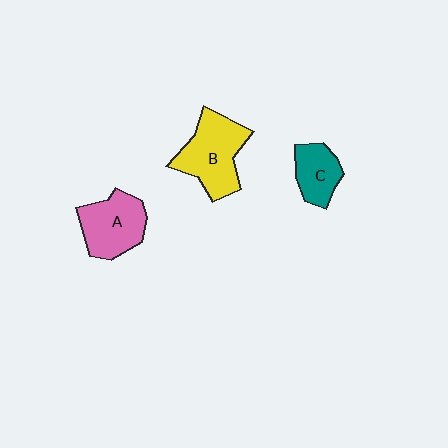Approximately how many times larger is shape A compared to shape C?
Approximately 1.5 times.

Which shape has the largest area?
Shape B (yellow).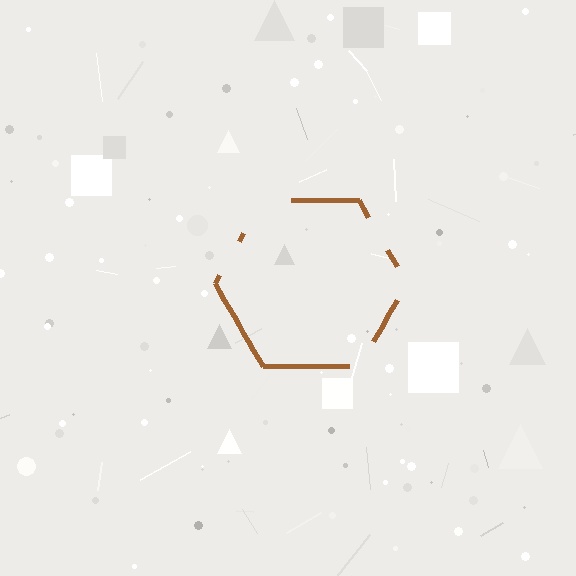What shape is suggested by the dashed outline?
The dashed outline suggests a hexagon.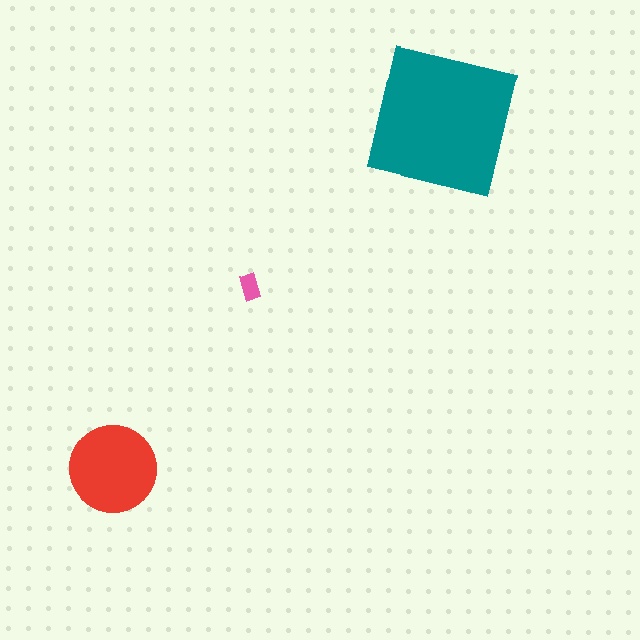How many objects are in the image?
There are 3 objects in the image.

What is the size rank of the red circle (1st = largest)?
2nd.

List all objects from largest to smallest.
The teal square, the red circle, the pink rectangle.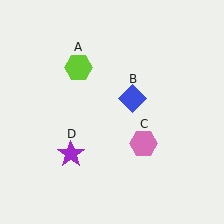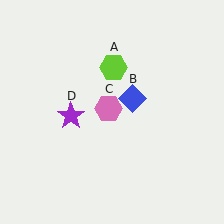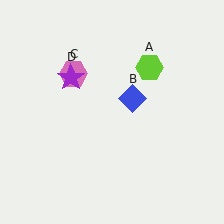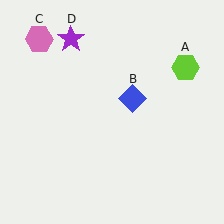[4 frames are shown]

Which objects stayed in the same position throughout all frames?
Blue diamond (object B) remained stationary.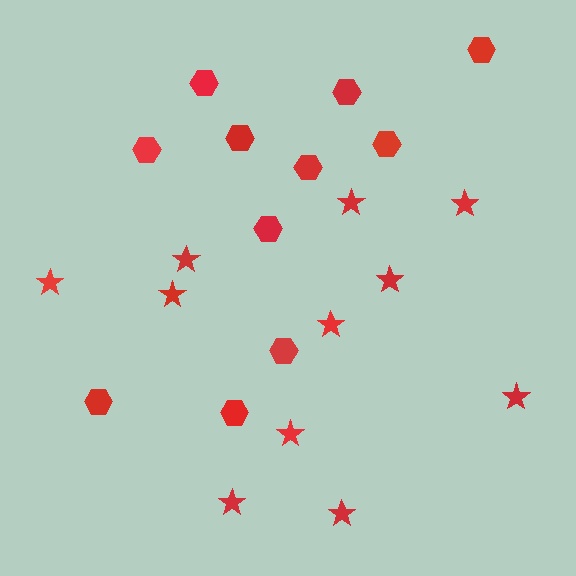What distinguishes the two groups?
There are 2 groups: one group of stars (11) and one group of hexagons (11).